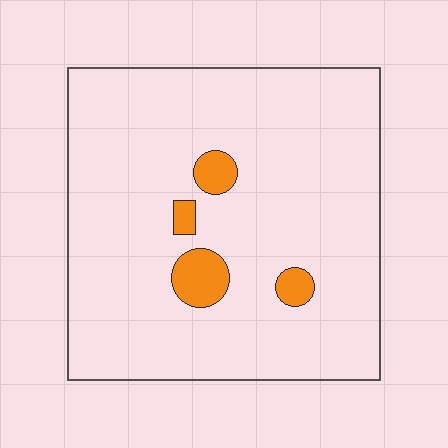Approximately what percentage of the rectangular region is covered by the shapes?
Approximately 5%.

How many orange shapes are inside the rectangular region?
4.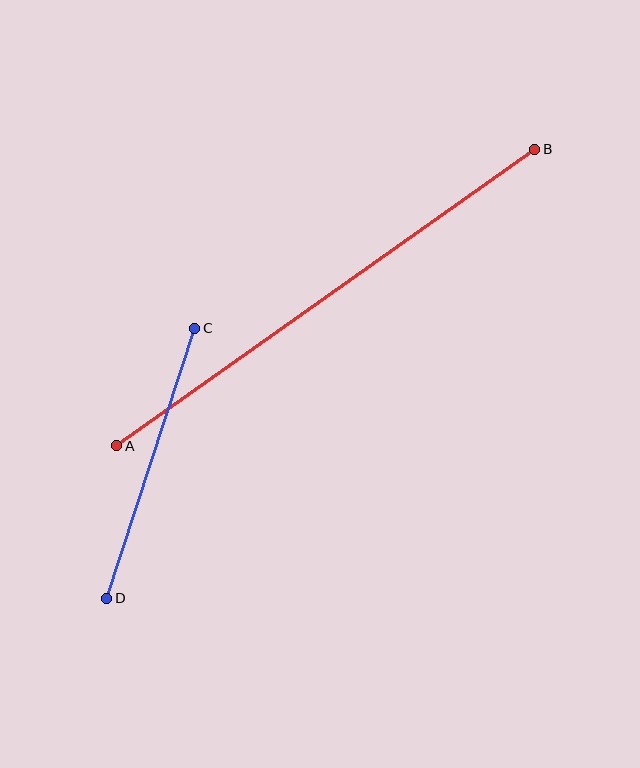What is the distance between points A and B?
The distance is approximately 512 pixels.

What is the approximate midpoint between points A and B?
The midpoint is at approximately (326, 297) pixels.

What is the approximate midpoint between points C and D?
The midpoint is at approximately (151, 463) pixels.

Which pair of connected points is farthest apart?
Points A and B are farthest apart.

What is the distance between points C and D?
The distance is approximately 284 pixels.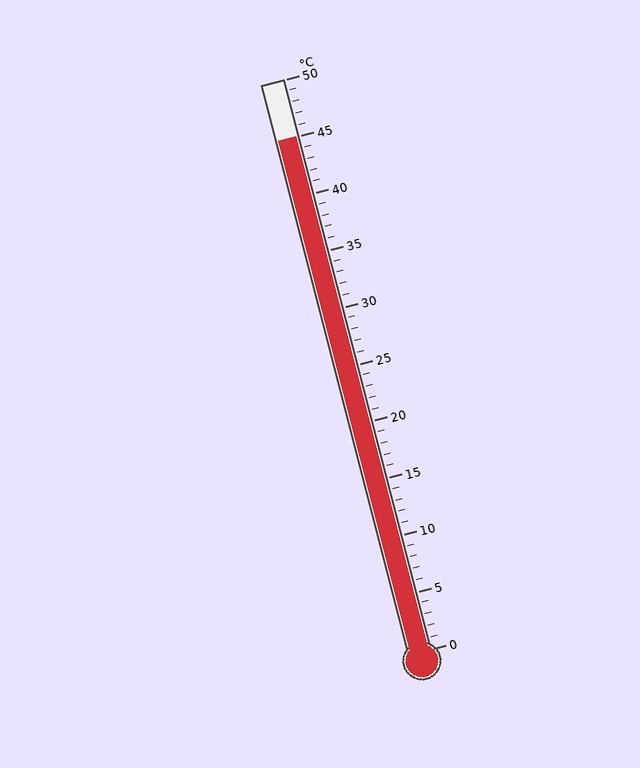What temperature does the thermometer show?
The thermometer shows approximately 45°C.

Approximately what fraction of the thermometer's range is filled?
The thermometer is filled to approximately 90% of its range.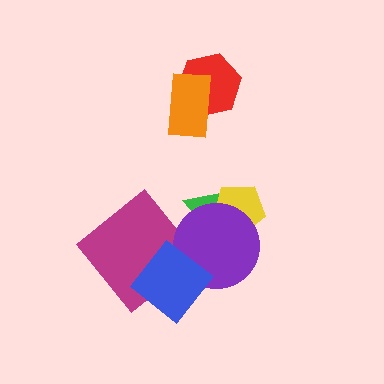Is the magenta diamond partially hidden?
Yes, it is partially covered by another shape.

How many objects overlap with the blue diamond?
2 objects overlap with the blue diamond.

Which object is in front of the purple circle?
The blue diamond is in front of the purple circle.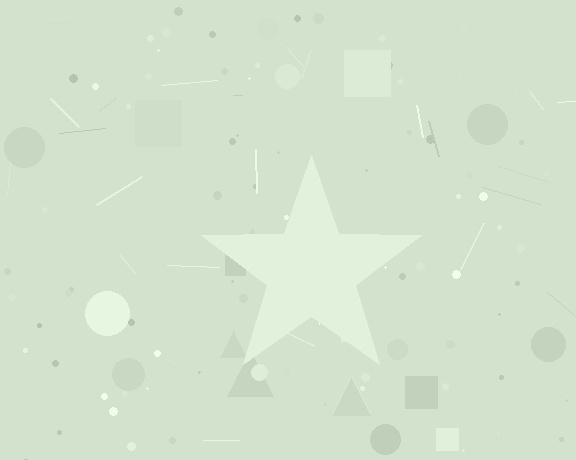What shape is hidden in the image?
A star is hidden in the image.